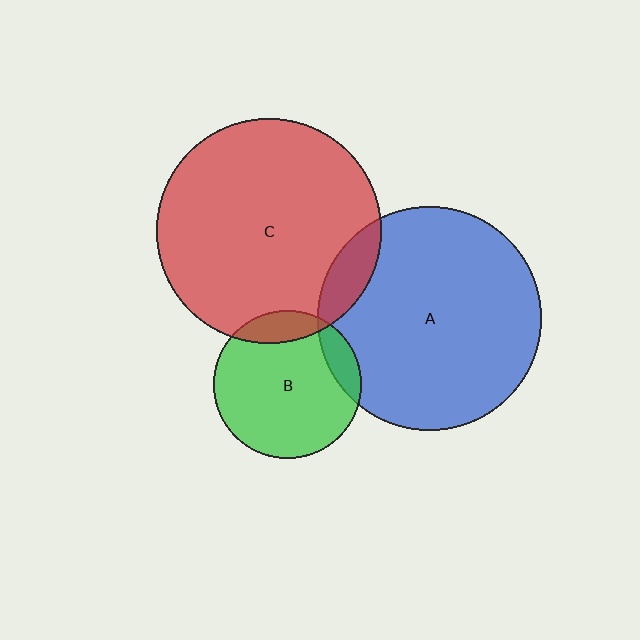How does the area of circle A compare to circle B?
Approximately 2.3 times.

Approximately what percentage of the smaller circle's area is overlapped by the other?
Approximately 10%.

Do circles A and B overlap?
Yes.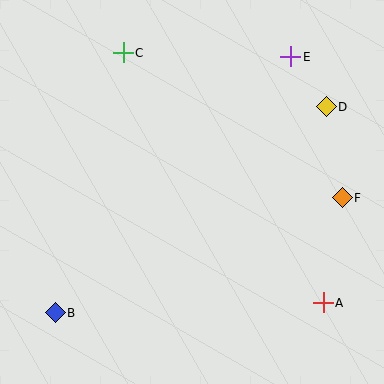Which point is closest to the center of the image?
Point F at (342, 198) is closest to the center.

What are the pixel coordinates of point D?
Point D is at (326, 107).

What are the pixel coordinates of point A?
Point A is at (323, 303).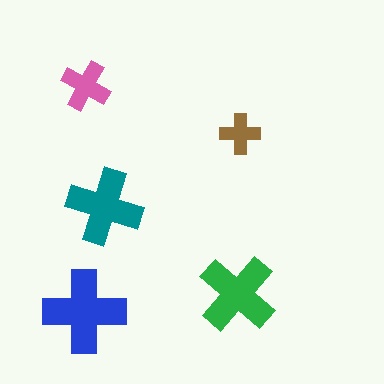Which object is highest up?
The pink cross is topmost.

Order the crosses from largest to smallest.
the blue one, the green one, the teal one, the pink one, the brown one.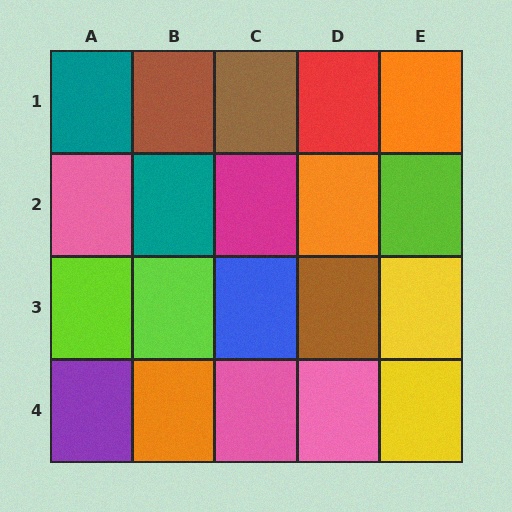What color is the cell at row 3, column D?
Brown.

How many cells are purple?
1 cell is purple.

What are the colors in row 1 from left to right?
Teal, brown, brown, red, orange.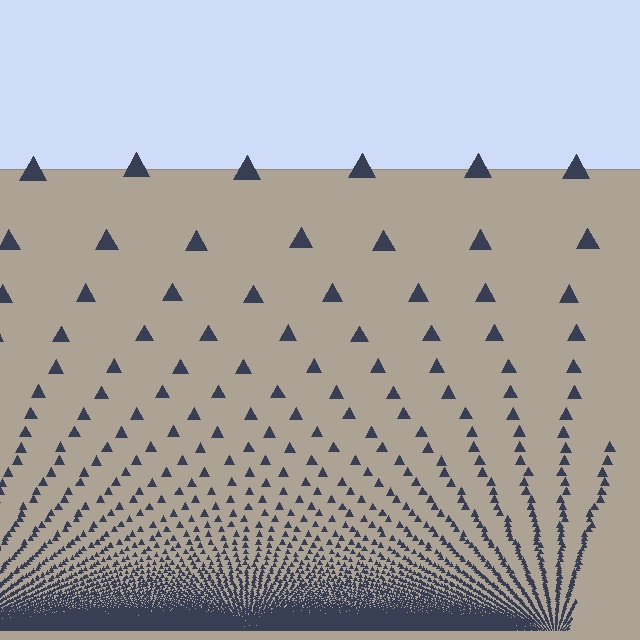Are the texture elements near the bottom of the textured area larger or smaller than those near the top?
Smaller. The gradient is inverted — elements near the bottom are smaller and denser.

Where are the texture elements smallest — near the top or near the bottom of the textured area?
Near the bottom.